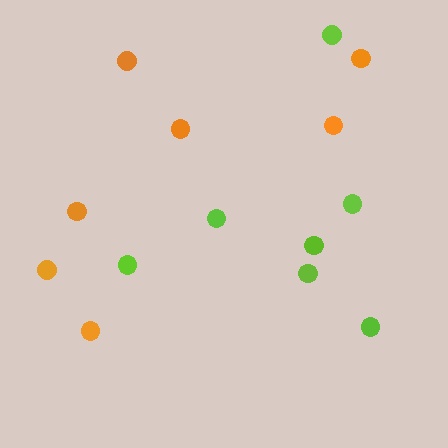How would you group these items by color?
There are 2 groups: one group of lime circles (7) and one group of orange circles (7).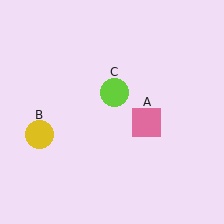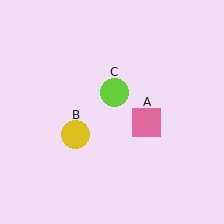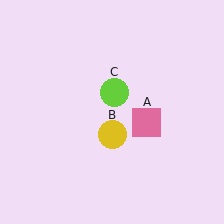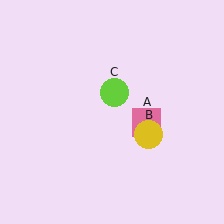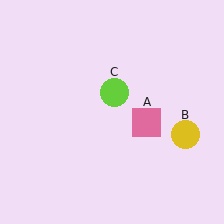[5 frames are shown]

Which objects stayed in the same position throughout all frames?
Pink square (object A) and lime circle (object C) remained stationary.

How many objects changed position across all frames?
1 object changed position: yellow circle (object B).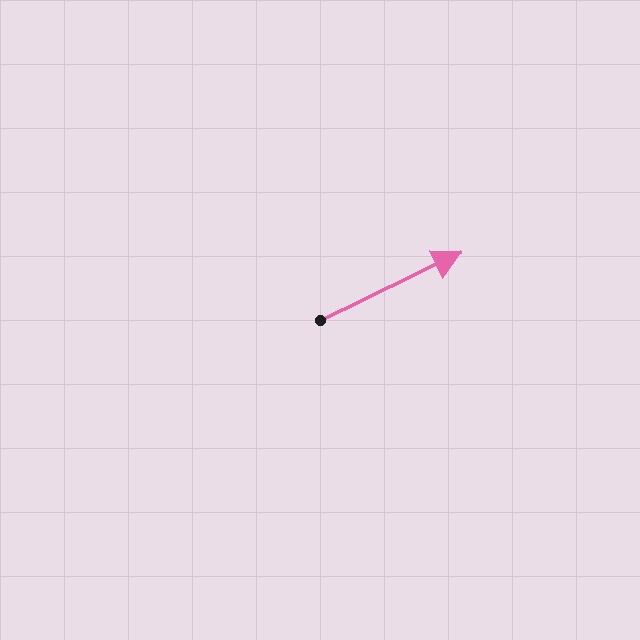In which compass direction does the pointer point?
Northeast.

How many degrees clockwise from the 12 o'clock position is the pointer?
Approximately 64 degrees.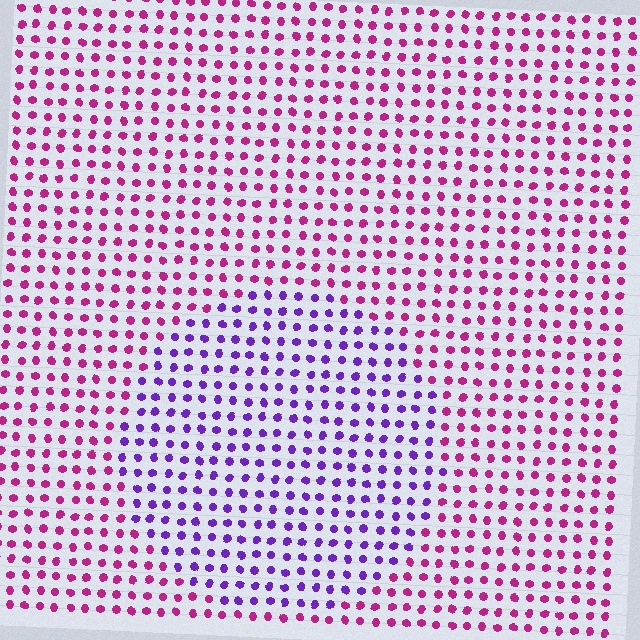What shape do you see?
I see a circle.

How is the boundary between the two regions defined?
The boundary is defined purely by a slight shift in hue (about 51 degrees). Spacing, size, and orientation are identical on both sides.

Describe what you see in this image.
The image is filled with small magenta elements in a uniform arrangement. A circle-shaped region is visible where the elements are tinted to a slightly different hue, forming a subtle color boundary.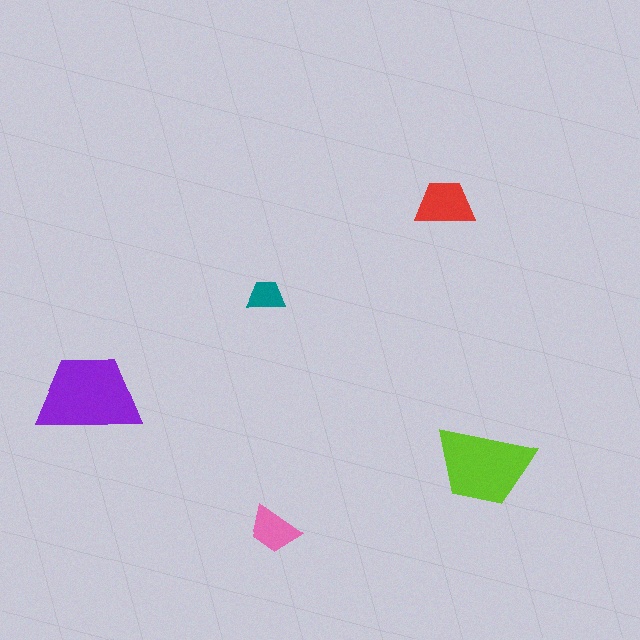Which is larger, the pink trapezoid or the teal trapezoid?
The pink one.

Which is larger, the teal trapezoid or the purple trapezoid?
The purple one.